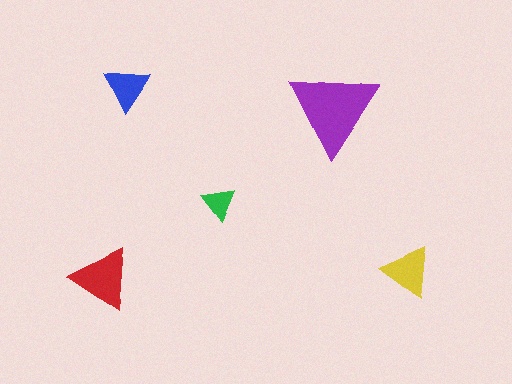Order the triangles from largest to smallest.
the purple one, the red one, the yellow one, the blue one, the green one.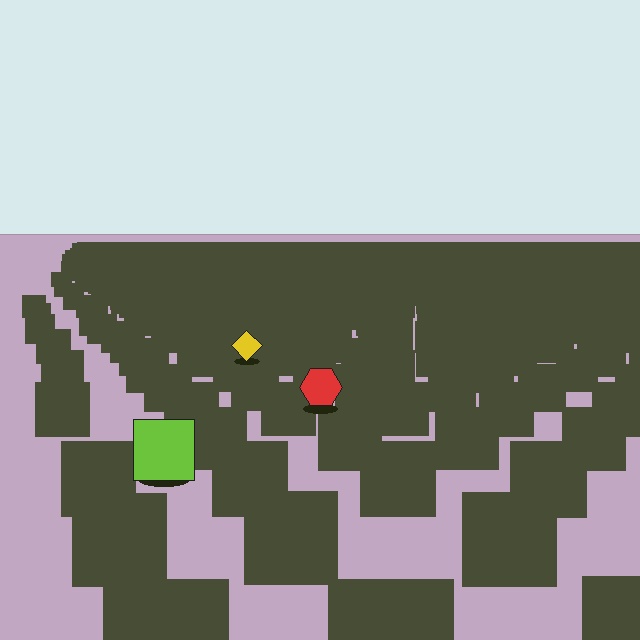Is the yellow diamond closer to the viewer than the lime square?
No. The lime square is closer — you can tell from the texture gradient: the ground texture is coarser near it.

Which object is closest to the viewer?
The lime square is closest. The texture marks near it are larger and more spread out.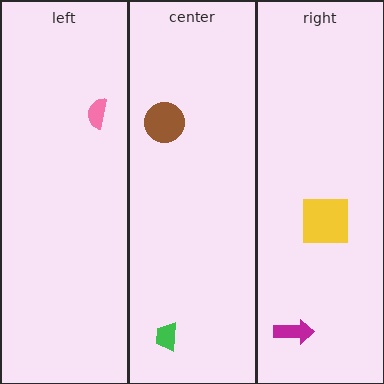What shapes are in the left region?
The pink semicircle.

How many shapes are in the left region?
1.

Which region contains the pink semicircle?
The left region.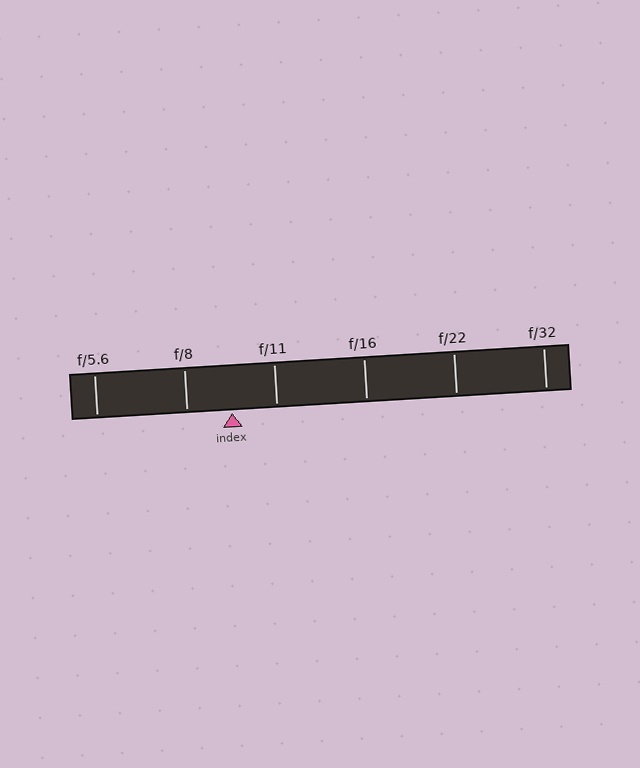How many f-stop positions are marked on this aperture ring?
There are 6 f-stop positions marked.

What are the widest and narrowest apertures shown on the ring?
The widest aperture shown is f/5.6 and the narrowest is f/32.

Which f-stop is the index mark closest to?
The index mark is closest to f/11.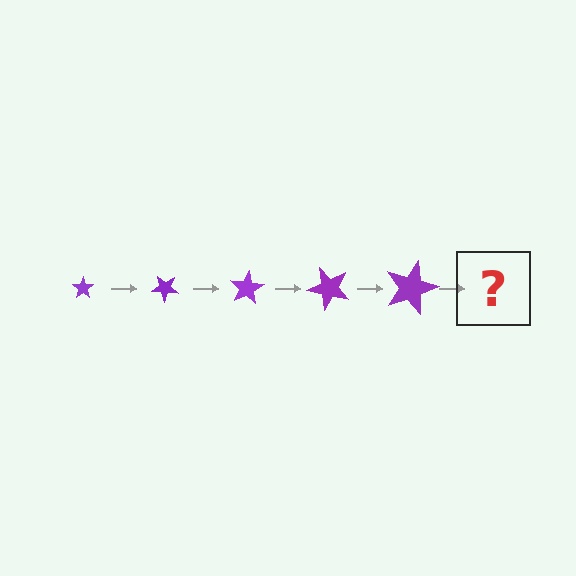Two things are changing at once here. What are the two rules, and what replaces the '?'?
The two rules are that the star grows larger each step and it rotates 40 degrees each step. The '?' should be a star, larger than the previous one and rotated 200 degrees from the start.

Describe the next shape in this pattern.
It should be a star, larger than the previous one and rotated 200 degrees from the start.